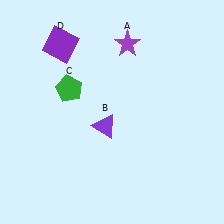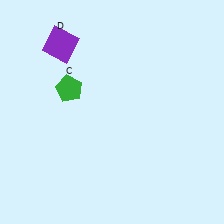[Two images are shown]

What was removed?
The purple star (A), the purple triangle (B) were removed in Image 2.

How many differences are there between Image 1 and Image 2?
There are 2 differences between the two images.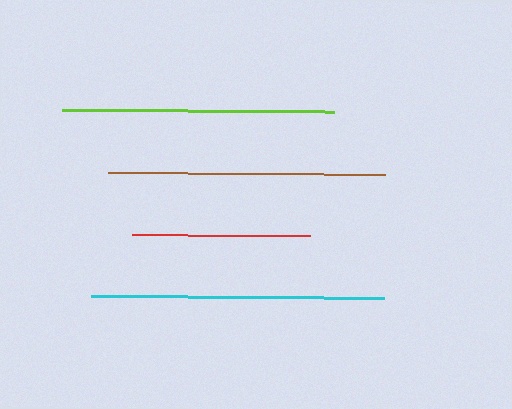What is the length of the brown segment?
The brown segment is approximately 277 pixels long.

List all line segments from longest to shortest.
From longest to shortest: cyan, brown, lime, red.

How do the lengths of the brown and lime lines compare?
The brown and lime lines are approximately the same length.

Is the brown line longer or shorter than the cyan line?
The cyan line is longer than the brown line.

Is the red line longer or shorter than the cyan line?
The cyan line is longer than the red line.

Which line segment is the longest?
The cyan line is the longest at approximately 293 pixels.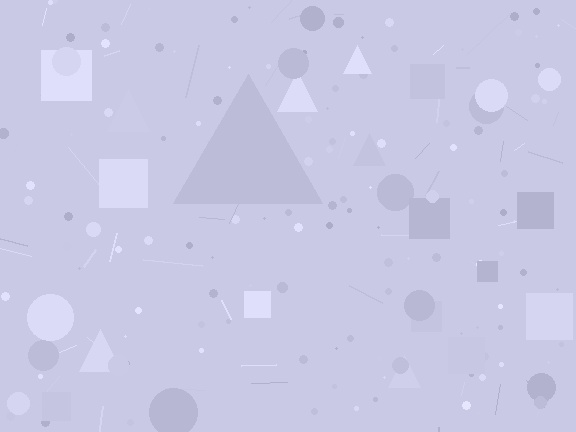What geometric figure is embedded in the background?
A triangle is embedded in the background.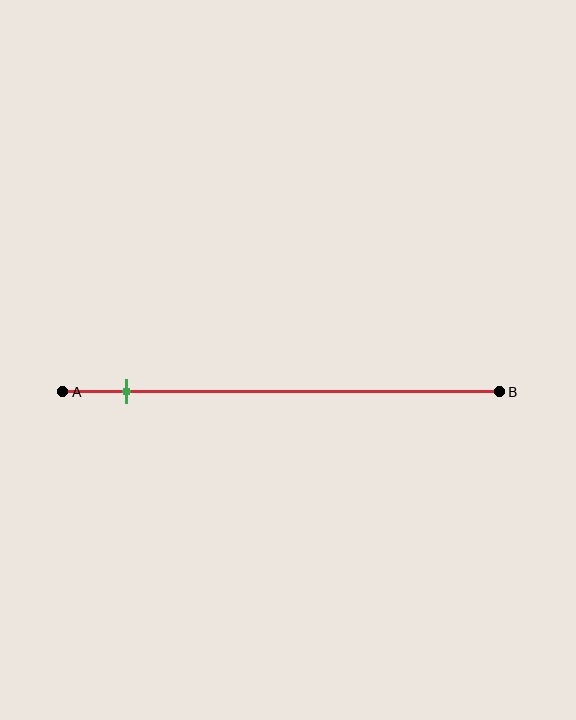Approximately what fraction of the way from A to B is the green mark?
The green mark is approximately 15% of the way from A to B.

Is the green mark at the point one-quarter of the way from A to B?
No, the mark is at about 15% from A, not at the 25% one-quarter point.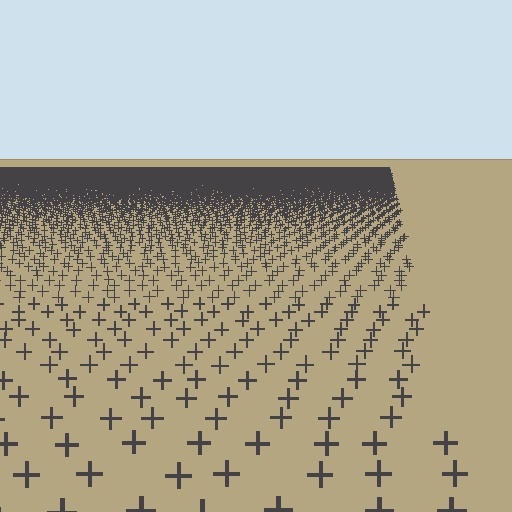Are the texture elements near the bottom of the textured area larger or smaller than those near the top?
Larger. Near the bottom, elements are closer to the viewer and appear at a bigger on-screen size.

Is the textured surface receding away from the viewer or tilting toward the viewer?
The surface is receding away from the viewer. Texture elements get smaller and denser toward the top.